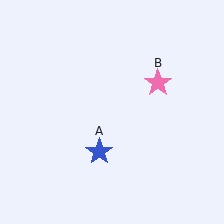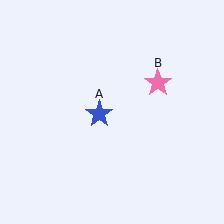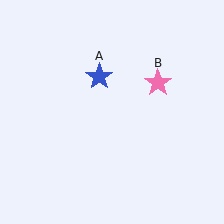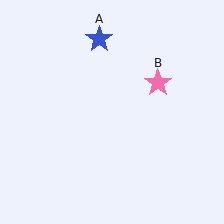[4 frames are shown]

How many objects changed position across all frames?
1 object changed position: blue star (object A).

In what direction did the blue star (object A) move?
The blue star (object A) moved up.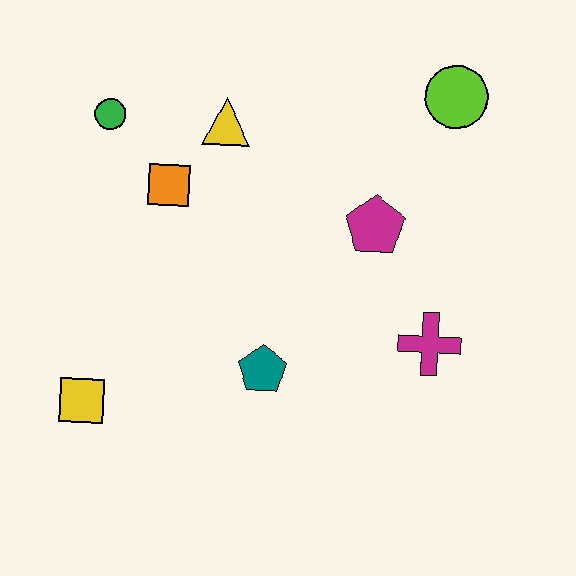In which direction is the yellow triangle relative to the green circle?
The yellow triangle is to the right of the green circle.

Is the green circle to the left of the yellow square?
No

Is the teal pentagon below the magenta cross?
Yes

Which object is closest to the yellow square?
The teal pentagon is closest to the yellow square.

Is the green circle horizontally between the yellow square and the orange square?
Yes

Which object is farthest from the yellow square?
The lime circle is farthest from the yellow square.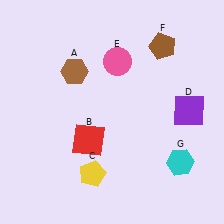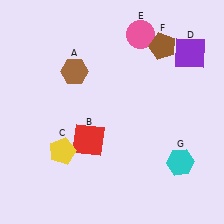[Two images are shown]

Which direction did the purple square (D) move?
The purple square (D) moved up.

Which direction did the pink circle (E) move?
The pink circle (E) moved up.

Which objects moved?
The objects that moved are: the yellow pentagon (C), the purple square (D), the pink circle (E).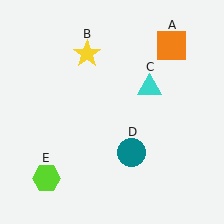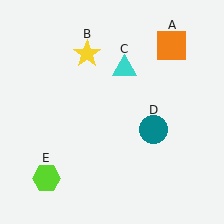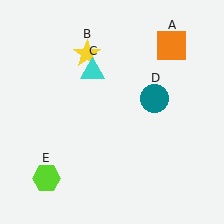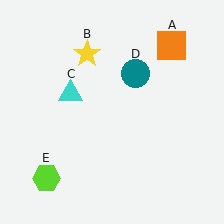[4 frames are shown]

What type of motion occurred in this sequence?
The cyan triangle (object C), teal circle (object D) rotated counterclockwise around the center of the scene.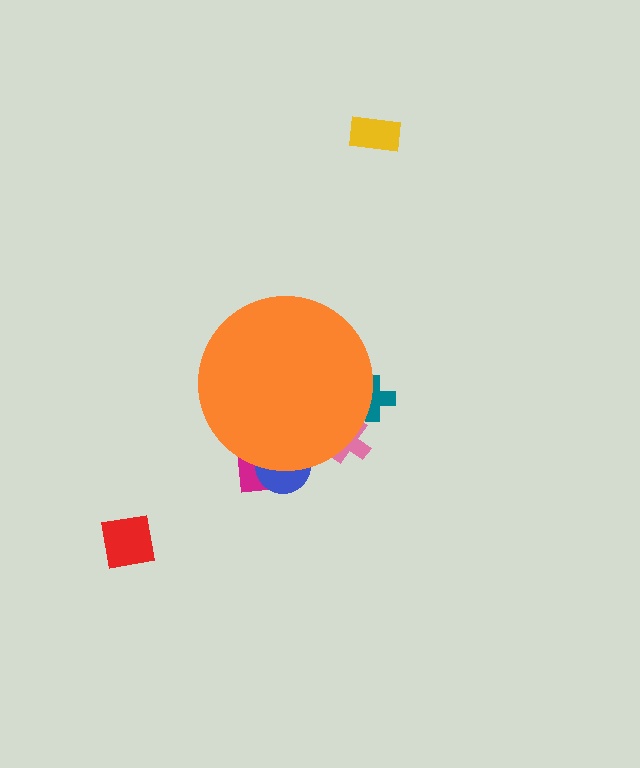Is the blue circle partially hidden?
Yes, the blue circle is partially hidden behind the orange circle.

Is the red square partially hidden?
No, the red square is fully visible.